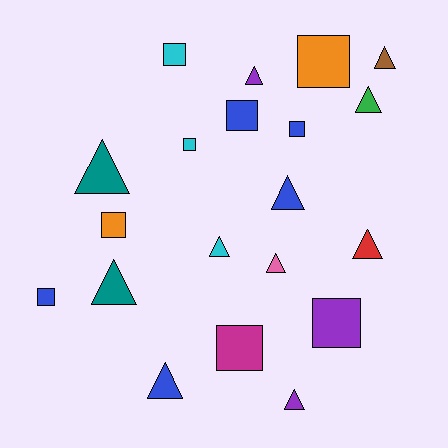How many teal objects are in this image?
There are 2 teal objects.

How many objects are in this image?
There are 20 objects.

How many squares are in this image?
There are 9 squares.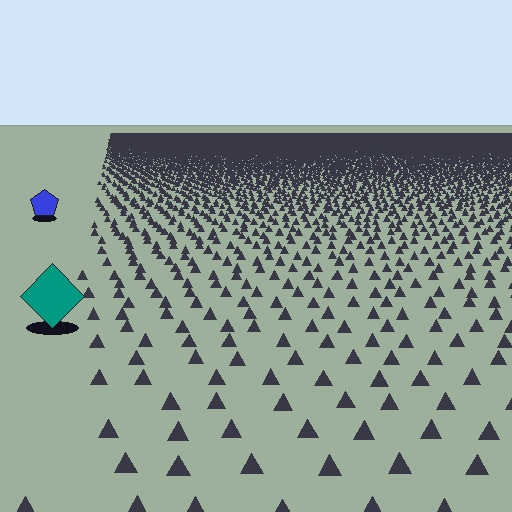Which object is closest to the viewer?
The teal diamond is closest. The texture marks near it are larger and more spread out.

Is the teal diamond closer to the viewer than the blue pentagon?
Yes. The teal diamond is closer — you can tell from the texture gradient: the ground texture is coarser near it.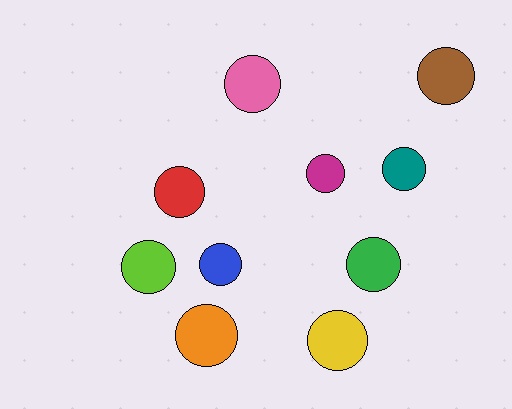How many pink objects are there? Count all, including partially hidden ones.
There is 1 pink object.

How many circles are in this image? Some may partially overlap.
There are 10 circles.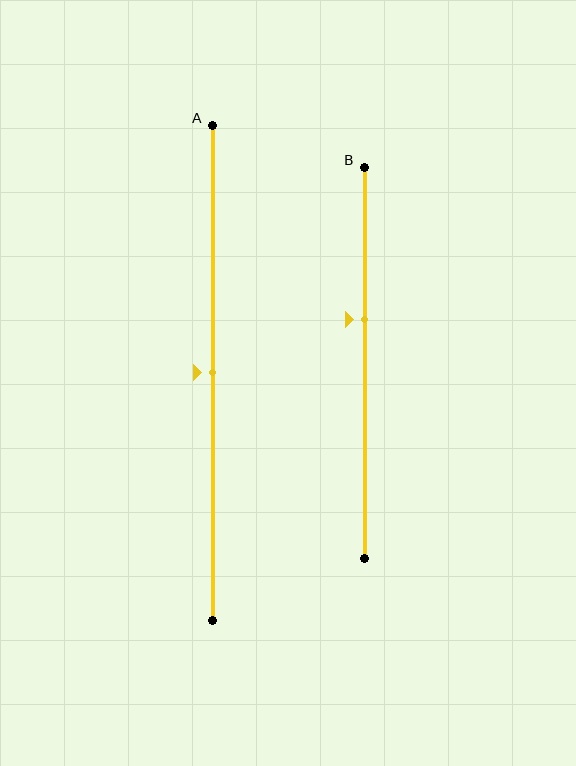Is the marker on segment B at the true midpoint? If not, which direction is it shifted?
No, the marker on segment B is shifted upward by about 11% of the segment length.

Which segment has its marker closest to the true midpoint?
Segment A has its marker closest to the true midpoint.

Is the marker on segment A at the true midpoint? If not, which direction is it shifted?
Yes, the marker on segment A is at the true midpoint.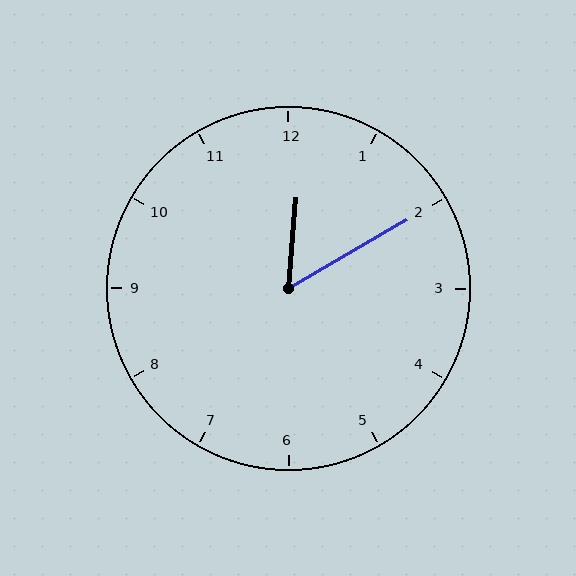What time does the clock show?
12:10.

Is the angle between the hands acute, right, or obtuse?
It is acute.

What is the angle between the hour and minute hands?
Approximately 55 degrees.